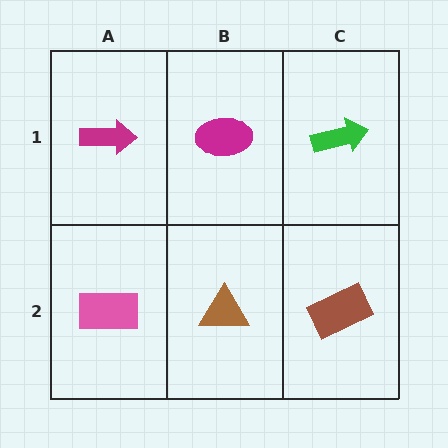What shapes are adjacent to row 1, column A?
A pink rectangle (row 2, column A), a magenta ellipse (row 1, column B).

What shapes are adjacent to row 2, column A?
A magenta arrow (row 1, column A), a brown triangle (row 2, column B).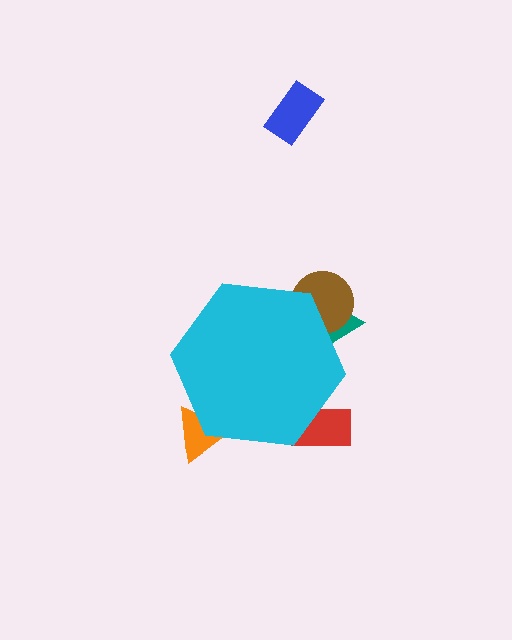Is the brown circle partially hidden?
Yes, the brown circle is partially hidden behind the cyan hexagon.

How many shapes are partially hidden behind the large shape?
4 shapes are partially hidden.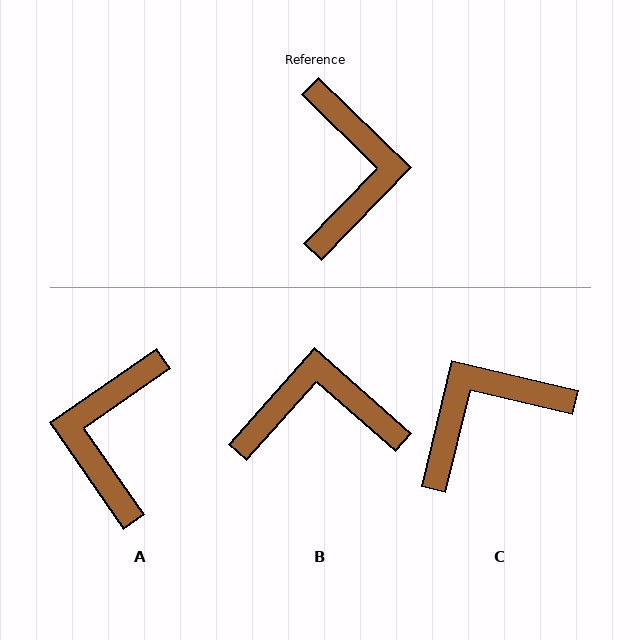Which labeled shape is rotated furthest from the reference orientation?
A, about 169 degrees away.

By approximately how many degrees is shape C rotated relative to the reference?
Approximately 121 degrees counter-clockwise.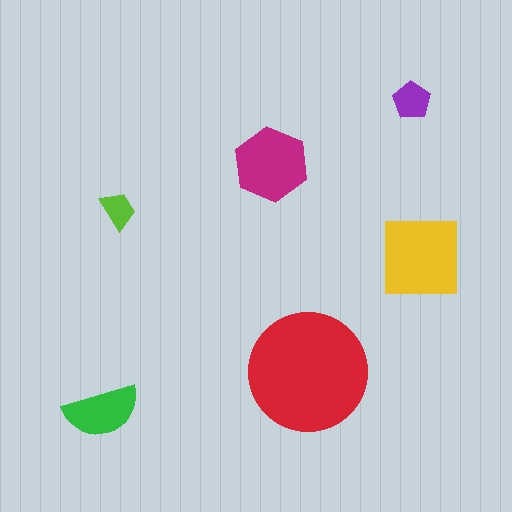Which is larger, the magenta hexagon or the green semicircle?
The magenta hexagon.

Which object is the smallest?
The lime trapezoid.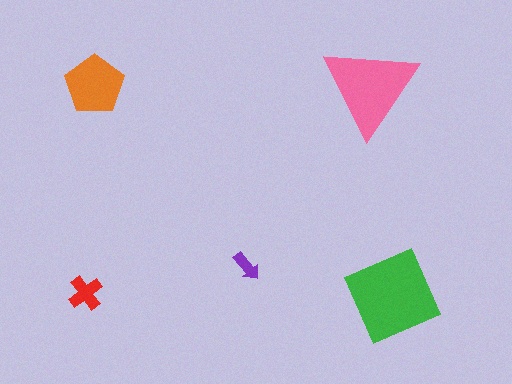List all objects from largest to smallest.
The green diamond, the pink triangle, the orange pentagon, the red cross, the purple arrow.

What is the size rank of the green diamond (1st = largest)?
1st.